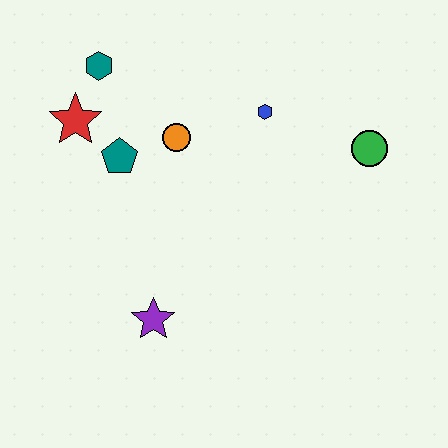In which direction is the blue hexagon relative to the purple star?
The blue hexagon is above the purple star.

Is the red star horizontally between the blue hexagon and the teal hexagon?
No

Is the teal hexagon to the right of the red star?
Yes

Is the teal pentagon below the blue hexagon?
Yes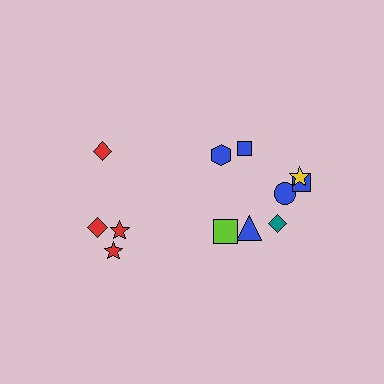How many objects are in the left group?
There are 4 objects.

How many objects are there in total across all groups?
There are 12 objects.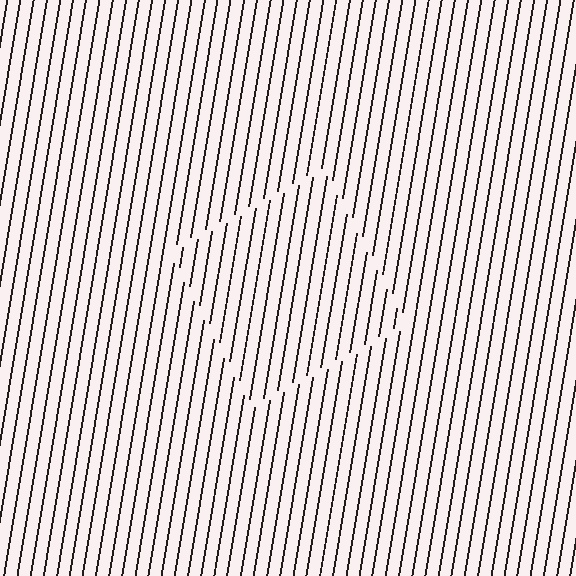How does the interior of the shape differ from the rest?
The interior of the shape contains the same grating, shifted by half a period — the contour is defined by the phase discontinuity where line-ends from the inner and outer gratings abut.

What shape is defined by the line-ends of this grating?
An illusory square. The interior of the shape contains the same grating, shifted by half a period — the contour is defined by the phase discontinuity where line-ends from the inner and outer gratings abut.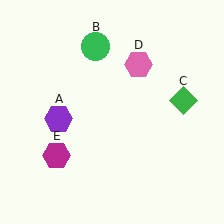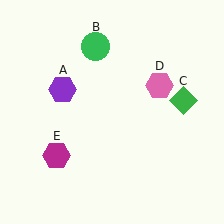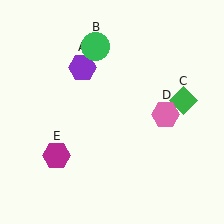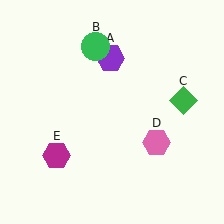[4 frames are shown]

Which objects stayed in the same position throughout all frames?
Green circle (object B) and green diamond (object C) and magenta hexagon (object E) remained stationary.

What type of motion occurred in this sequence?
The purple hexagon (object A), pink hexagon (object D) rotated clockwise around the center of the scene.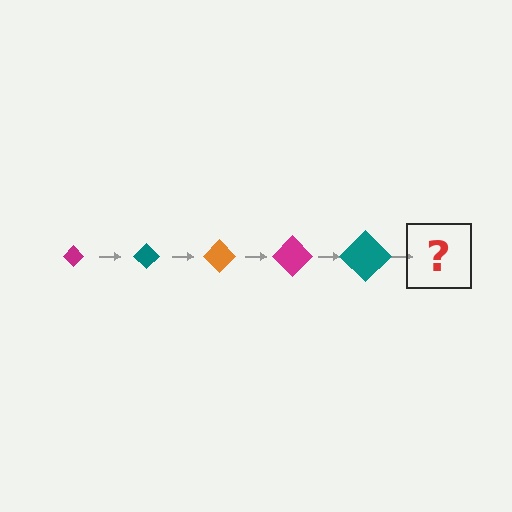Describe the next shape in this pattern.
It should be an orange diamond, larger than the previous one.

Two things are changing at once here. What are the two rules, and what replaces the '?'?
The two rules are that the diamond grows larger each step and the color cycles through magenta, teal, and orange. The '?' should be an orange diamond, larger than the previous one.